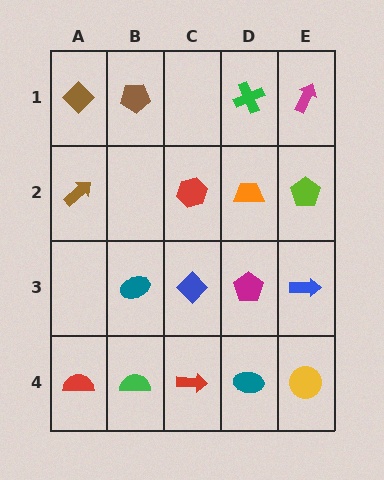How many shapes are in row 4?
5 shapes.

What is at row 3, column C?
A blue diamond.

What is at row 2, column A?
A brown arrow.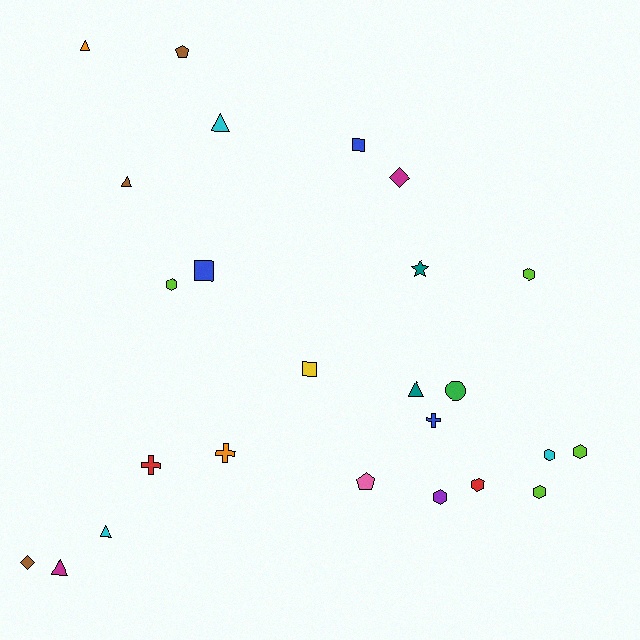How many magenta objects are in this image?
There are 2 magenta objects.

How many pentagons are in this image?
There are 2 pentagons.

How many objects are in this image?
There are 25 objects.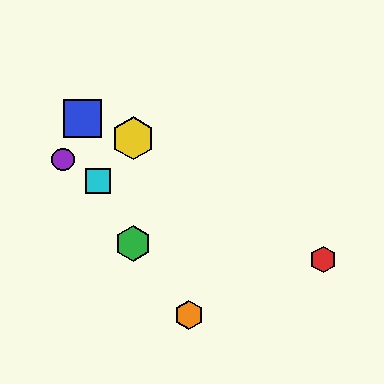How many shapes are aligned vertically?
2 shapes (the green hexagon, the yellow hexagon) are aligned vertically.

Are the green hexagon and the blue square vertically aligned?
No, the green hexagon is at x≈133 and the blue square is at x≈82.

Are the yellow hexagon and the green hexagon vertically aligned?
Yes, both are at x≈133.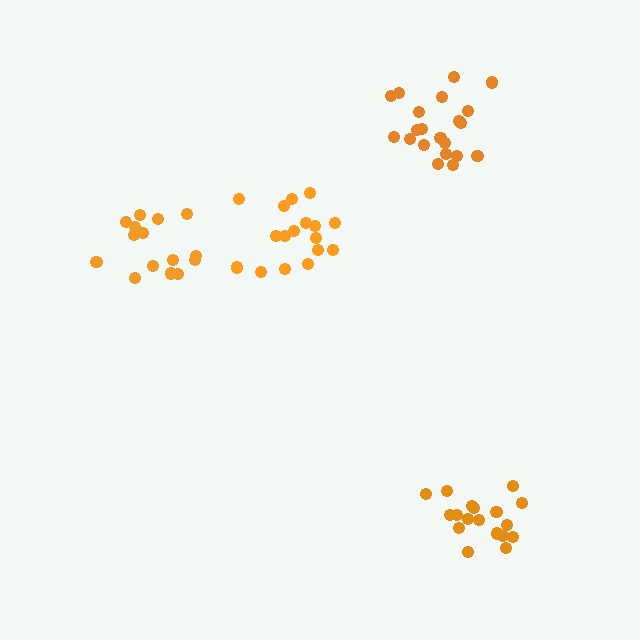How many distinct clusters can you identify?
There are 4 distinct clusters.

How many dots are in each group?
Group 1: 21 dots, Group 2: 18 dots, Group 3: 15 dots, Group 4: 17 dots (71 total).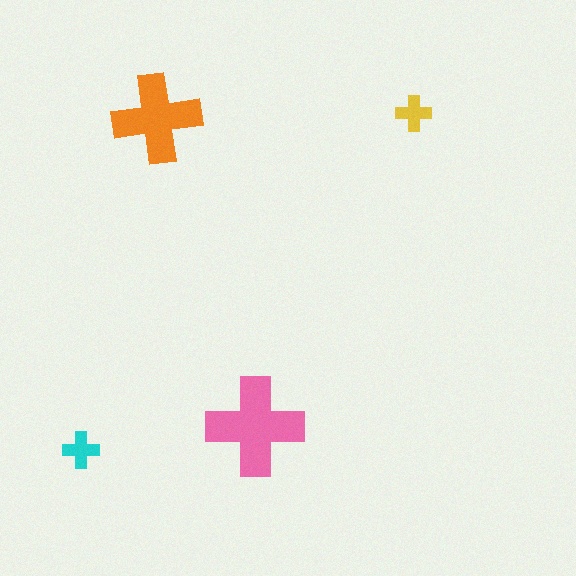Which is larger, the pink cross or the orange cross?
The pink one.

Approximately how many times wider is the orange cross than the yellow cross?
About 2.5 times wider.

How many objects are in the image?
There are 4 objects in the image.